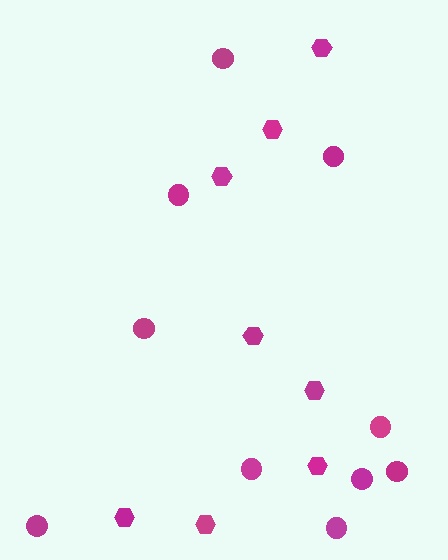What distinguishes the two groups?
There are 2 groups: one group of circles (10) and one group of hexagons (8).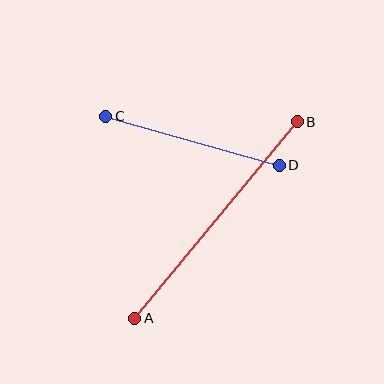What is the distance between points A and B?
The distance is approximately 255 pixels.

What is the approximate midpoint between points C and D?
The midpoint is at approximately (193, 141) pixels.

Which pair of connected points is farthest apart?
Points A and B are farthest apart.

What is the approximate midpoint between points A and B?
The midpoint is at approximately (216, 220) pixels.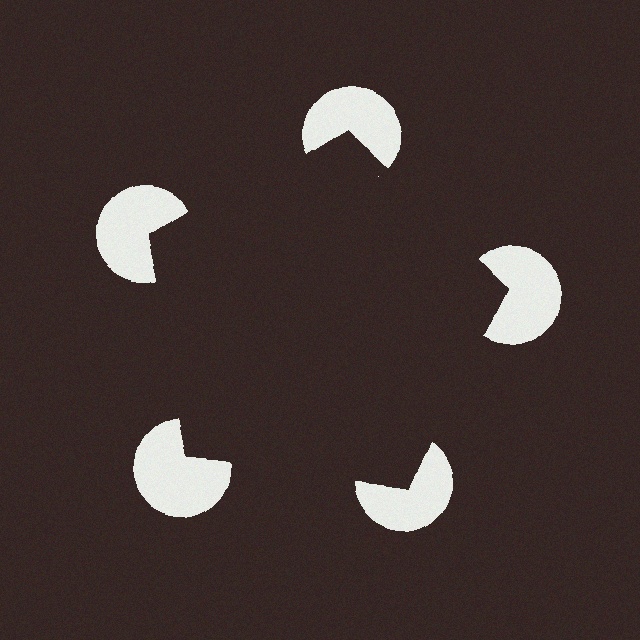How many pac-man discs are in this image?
There are 5 — one at each vertex of the illusory pentagon.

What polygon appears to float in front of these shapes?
An illusory pentagon — its edges are inferred from the aligned wedge cuts in the pac-man discs, not physically drawn.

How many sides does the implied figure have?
5 sides.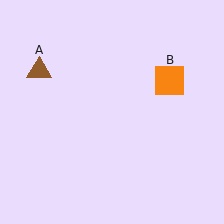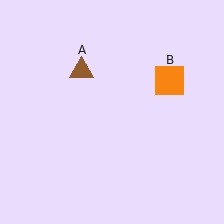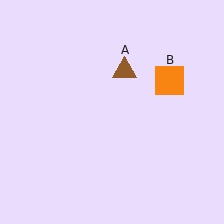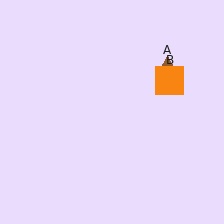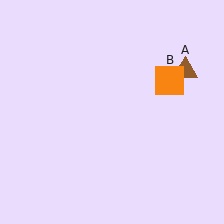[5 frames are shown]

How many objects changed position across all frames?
1 object changed position: brown triangle (object A).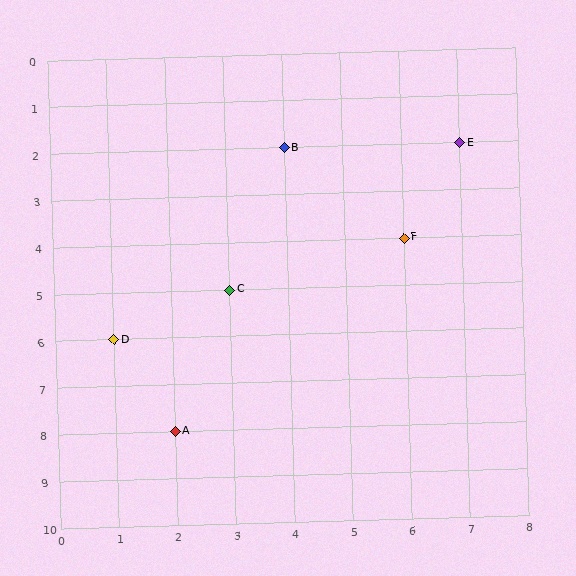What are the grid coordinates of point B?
Point B is at grid coordinates (4, 2).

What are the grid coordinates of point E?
Point E is at grid coordinates (7, 2).